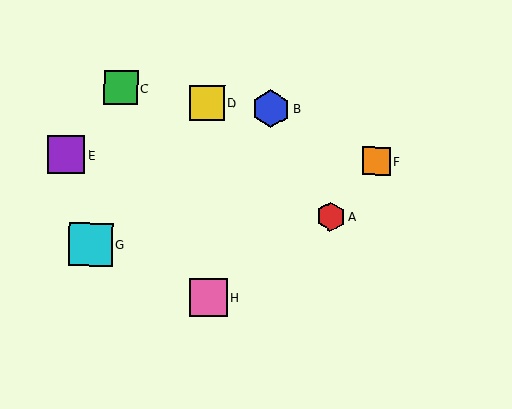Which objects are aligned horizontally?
Objects E, F are aligned horizontally.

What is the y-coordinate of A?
Object A is at y≈217.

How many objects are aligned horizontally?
2 objects (E, F) are aligned horizontally.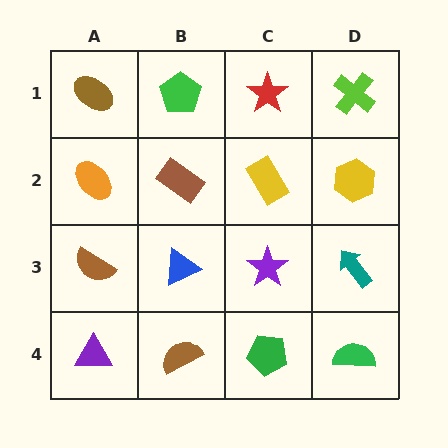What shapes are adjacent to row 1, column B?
A brown rectangle (row 2, column B), a brown ellipse (row 1, column A), a red star (row 1, column C).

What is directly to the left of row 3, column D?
A purple star.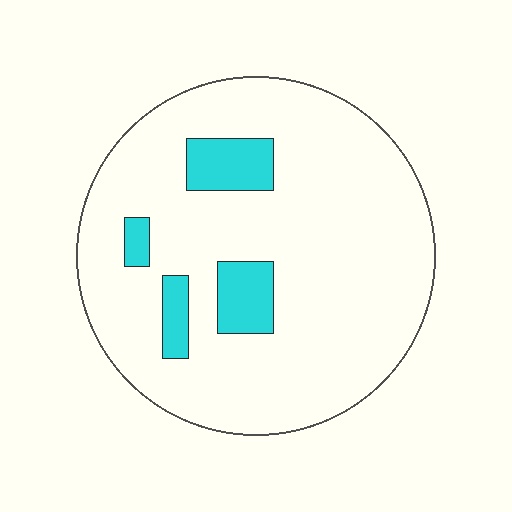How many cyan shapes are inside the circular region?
4.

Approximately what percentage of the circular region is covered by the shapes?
Approximately 10%.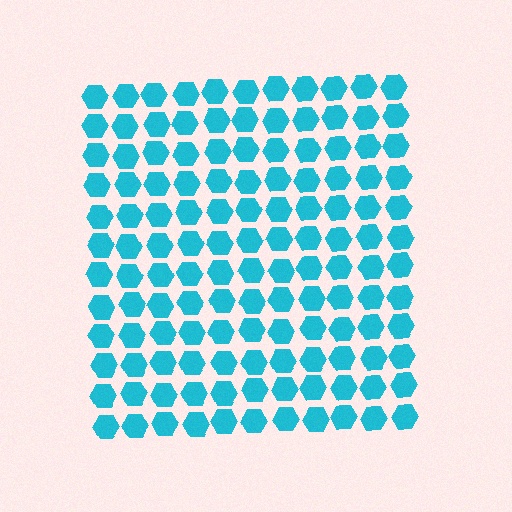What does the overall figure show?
The overall figure shows a square.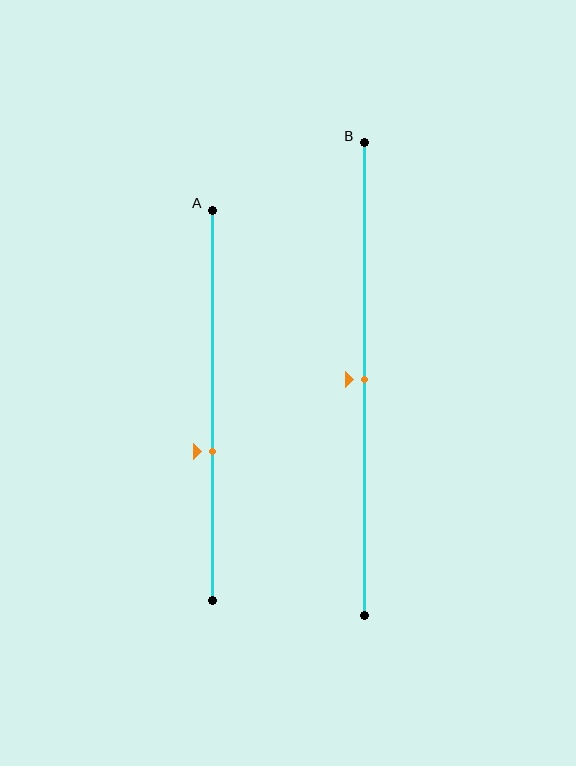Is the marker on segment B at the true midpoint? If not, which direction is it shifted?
Yes, the marker on segment B is at the true midpoint.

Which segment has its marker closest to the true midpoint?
Segment B has its marker closest to the true midpoint.